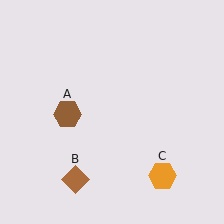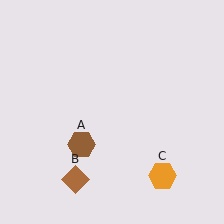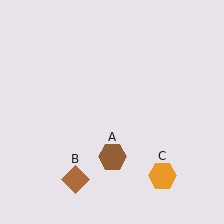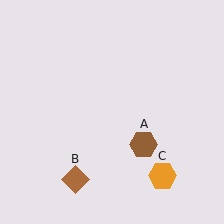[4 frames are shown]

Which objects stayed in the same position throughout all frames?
Brown diamond (object B) and orange hexagon (object C) remained stationary.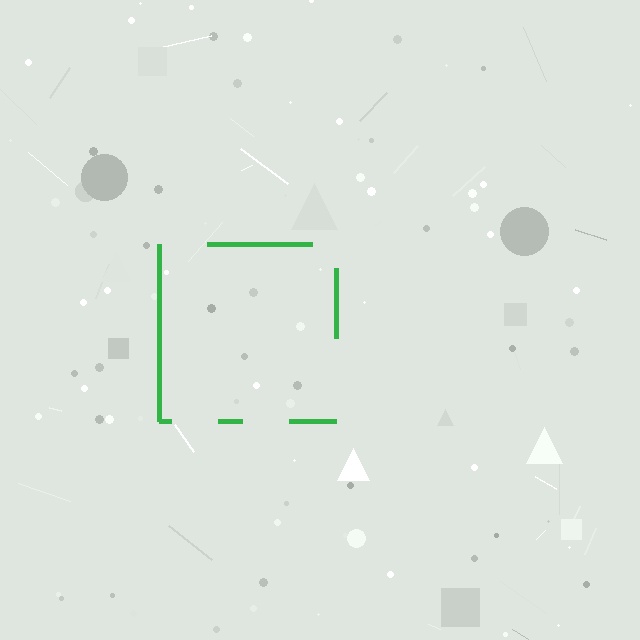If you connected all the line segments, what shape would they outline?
They would outline a square.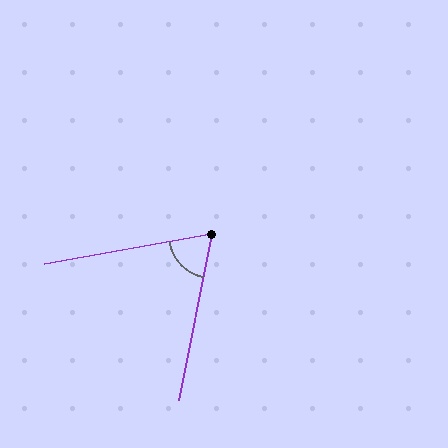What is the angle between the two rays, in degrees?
Approximately 69 degrees.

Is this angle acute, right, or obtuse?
It is acute.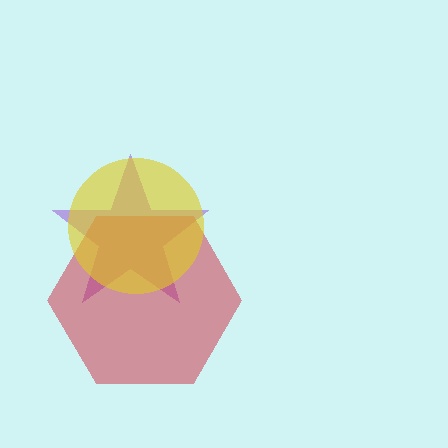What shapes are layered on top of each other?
The layered shapes are: a purple star, a red hexagon, a yellow circle.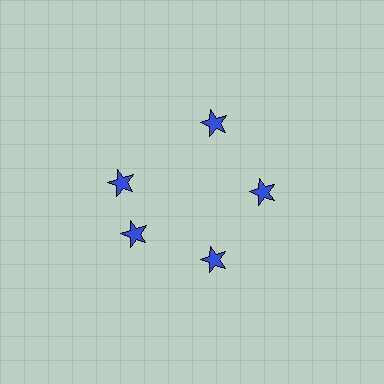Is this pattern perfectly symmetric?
No. The 5 blue stars are arranged in a ring, but one element near the 10 o'clock position is rotated out of alignment along the ring, breaking the 5-fold rotational symmetry.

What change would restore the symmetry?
The symmetry would be restored by rotating it back into even spacing with its neighbors so that all 5 stars sit at equal angles and equal distance from the center.